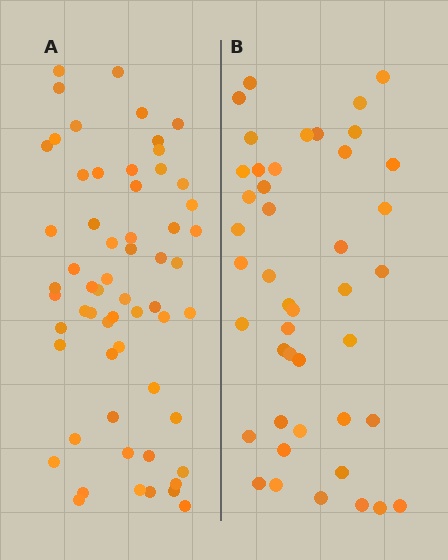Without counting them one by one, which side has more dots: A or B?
Region A (the left region) has more dots.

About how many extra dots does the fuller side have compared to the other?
Region A has approximately 15 more dots than region B.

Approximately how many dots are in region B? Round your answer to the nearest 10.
About 40 dots. (The exact count is 44, which rounds to 40.)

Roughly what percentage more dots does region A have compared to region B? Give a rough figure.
About 35% more.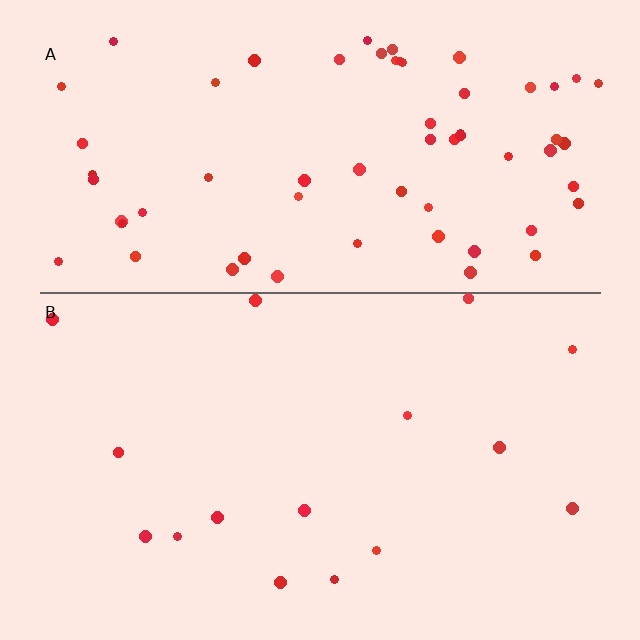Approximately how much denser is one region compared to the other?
Approximately 4.2× — region A over region B.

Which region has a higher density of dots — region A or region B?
A (the top).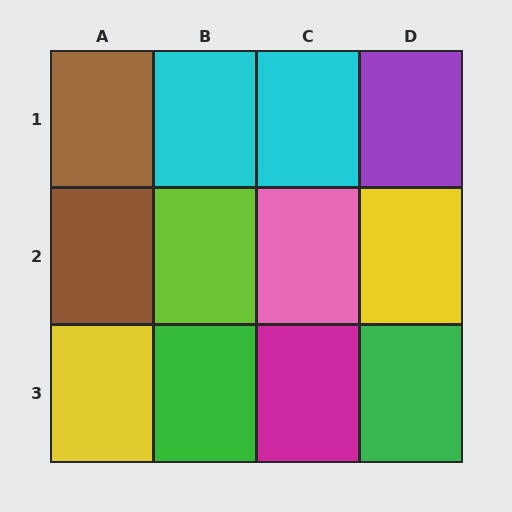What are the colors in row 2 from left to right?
Brown, lime, pink, yellow.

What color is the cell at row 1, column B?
Cyan.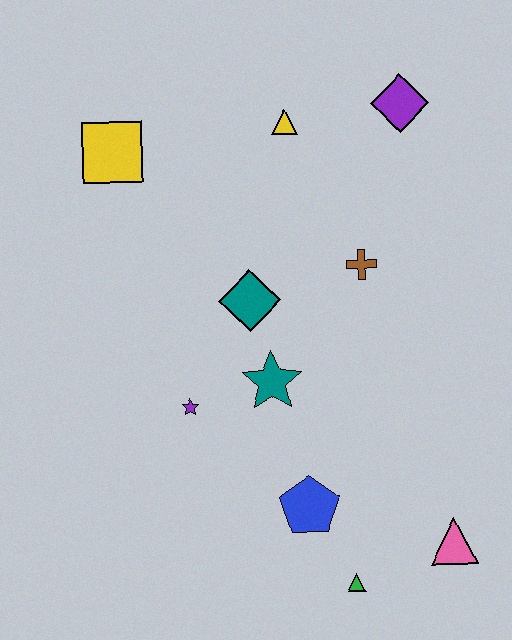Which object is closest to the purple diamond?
The yellow triangle is closest to the purple diamond.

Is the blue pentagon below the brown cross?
Yes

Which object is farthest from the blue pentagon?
The purple diamond is farthest from the blue pentagon.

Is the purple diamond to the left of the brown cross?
No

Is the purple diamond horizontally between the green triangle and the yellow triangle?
No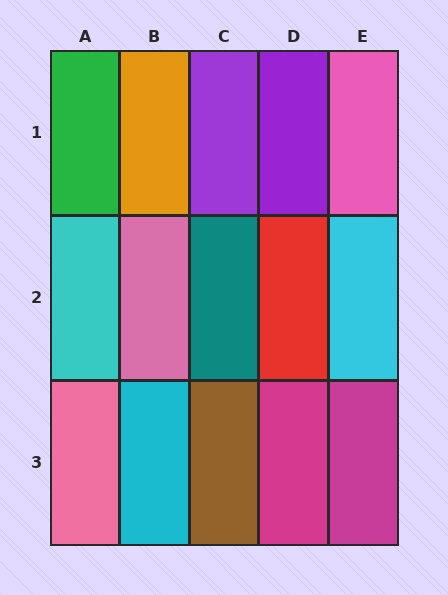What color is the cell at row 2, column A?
Cyan.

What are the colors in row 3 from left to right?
Pink, cyan, brown, magenta, magenta.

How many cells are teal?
1 cell is teal.